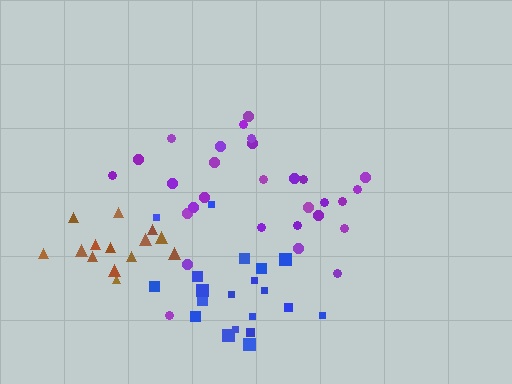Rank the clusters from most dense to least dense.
brown, blue, purple.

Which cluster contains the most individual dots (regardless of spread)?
Purple (30).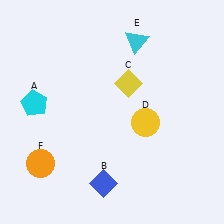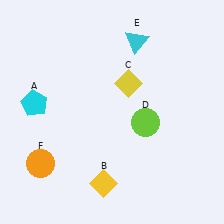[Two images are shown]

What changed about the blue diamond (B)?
In Image 1, B is blue. In Image 2, it changed to yellow.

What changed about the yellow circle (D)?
In Image 1, D is yellow. In Image 2, it changed to lime.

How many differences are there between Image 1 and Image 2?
There are 2 differences between the two images.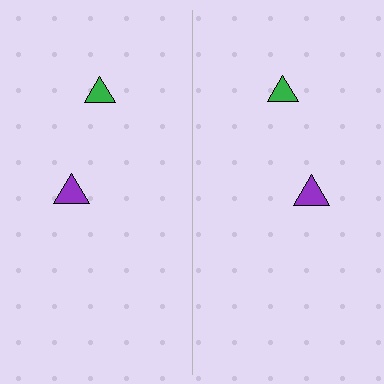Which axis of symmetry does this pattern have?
The pattern has a vertical axis of symmetry running through the center of the image.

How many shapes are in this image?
There are 4 shapes in this image.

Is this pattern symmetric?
Yes, this pattern has bilateral (reflection) symmetry.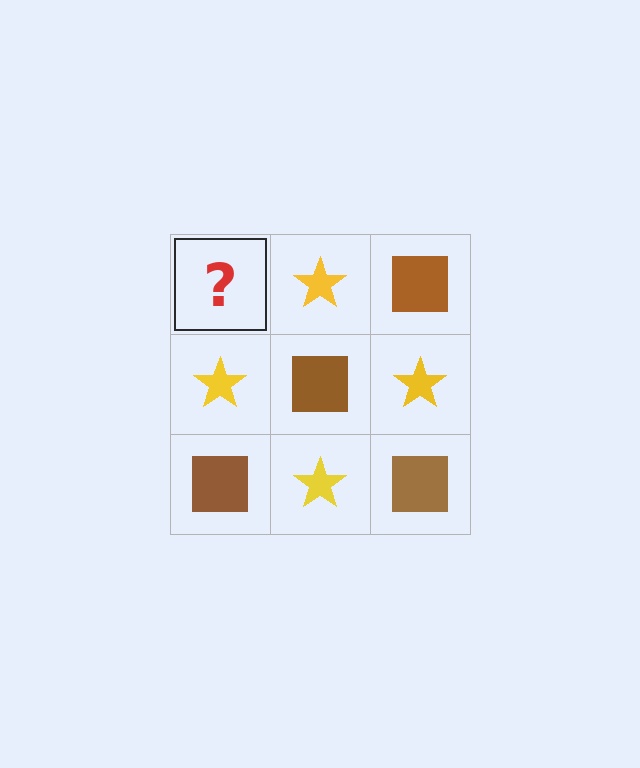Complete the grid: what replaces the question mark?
The question mark should be replaced with a brown square.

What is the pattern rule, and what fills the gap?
The rule is that it alternates brown square and yellow star in a checkerboard pattern. The gap should be filled with a brown square.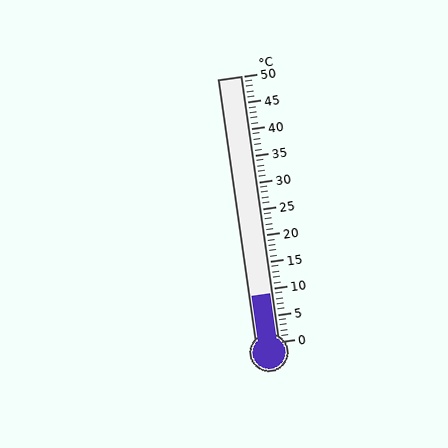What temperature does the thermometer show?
The thermometer shows approximately 9°C.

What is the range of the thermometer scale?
The thermometer scale ranges from 0°C to 50°C.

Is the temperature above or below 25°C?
The temperature is below 25°C.